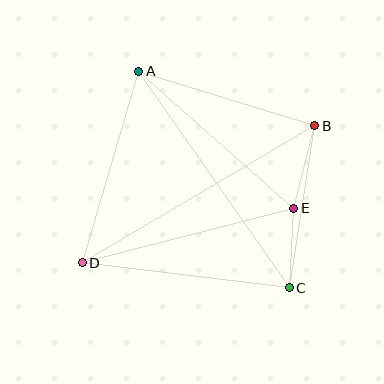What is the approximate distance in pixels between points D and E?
The distance between D and E is approximately 219 pixels.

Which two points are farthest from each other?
Points B and D are farthest from each other.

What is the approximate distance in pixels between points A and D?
The distance between A and D is approximately 199 pixels.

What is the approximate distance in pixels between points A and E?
The distance between A and E is approximately 207 pixels.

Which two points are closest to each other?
Points C and E are closest to each other.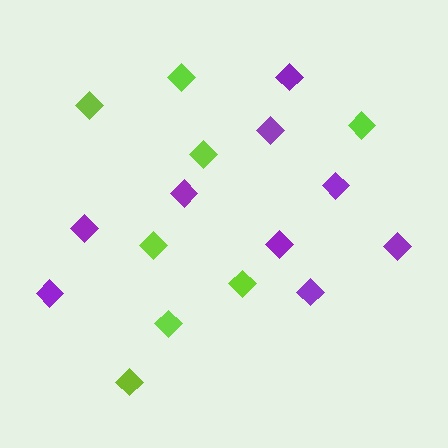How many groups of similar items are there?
There are 2 groups: one group of purple diamonds (9) and one group of lime diamonds (8).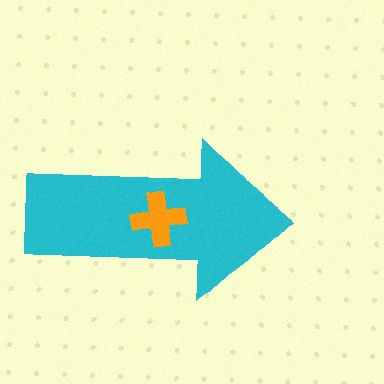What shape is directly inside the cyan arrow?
The orange cross.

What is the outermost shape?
The cyan arrow.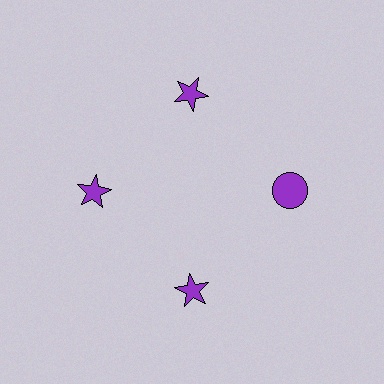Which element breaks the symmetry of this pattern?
The purple circle at roughly the 3 o'clock position breaks the symmetry. All other shapes are purple stars.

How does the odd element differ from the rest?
It has a different shape: circle instead of star.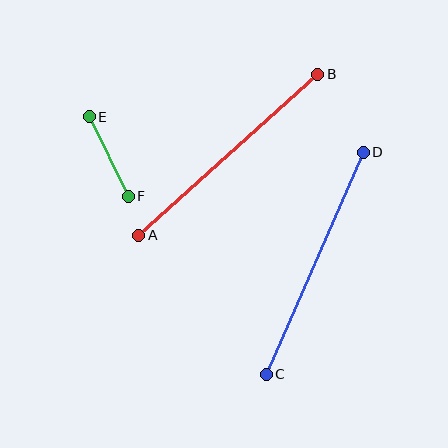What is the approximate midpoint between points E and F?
The midpoint is at approximately (109, 157) pixels.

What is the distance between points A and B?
The distance is approximately 241 pixels.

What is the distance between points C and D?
The distance is approximately 242 pixels.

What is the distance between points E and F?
The distance is approximately 89 pixels.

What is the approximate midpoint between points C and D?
The midpoint is at approximately (315, 263) pixels.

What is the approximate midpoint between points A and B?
The midpoint is at approximately (228, 155) pixels.